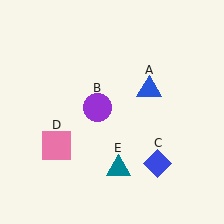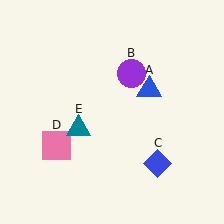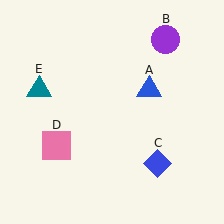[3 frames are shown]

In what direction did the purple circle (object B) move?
The purple circle (object B) moved up and to the right.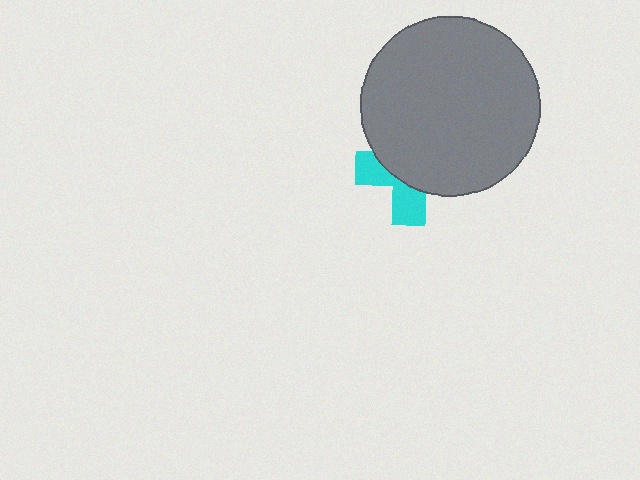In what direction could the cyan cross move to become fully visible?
The cyan cross could move down. That would shift it out from behind the gray circle entirely.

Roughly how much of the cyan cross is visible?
A small part of it is visible (roughly 37%).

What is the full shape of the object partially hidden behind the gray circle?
The partially hidden object is a cyan cross.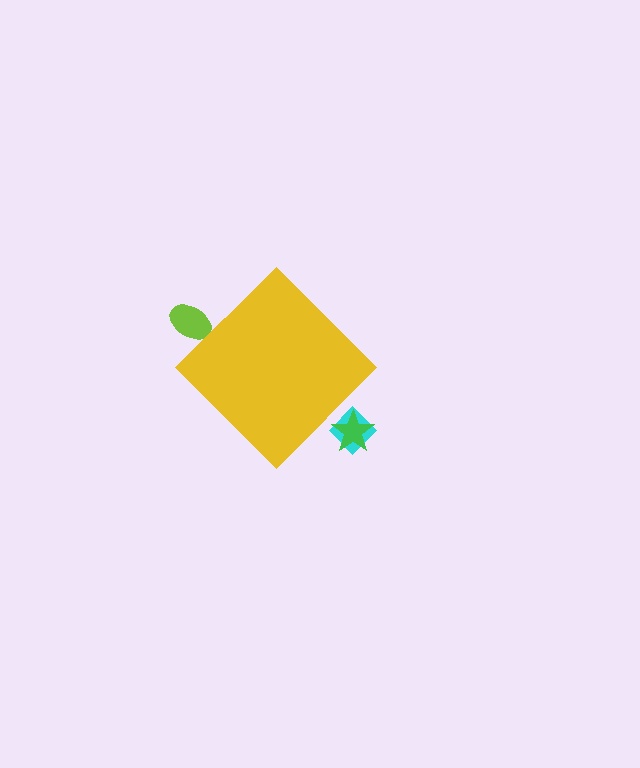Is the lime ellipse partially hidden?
Yes, the lime ellipse is partially hidden behind the yellow diamond.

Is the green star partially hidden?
Yes, the green star is partially hidden behind the yellow diamond.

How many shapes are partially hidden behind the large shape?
3 shapes are partially hidden.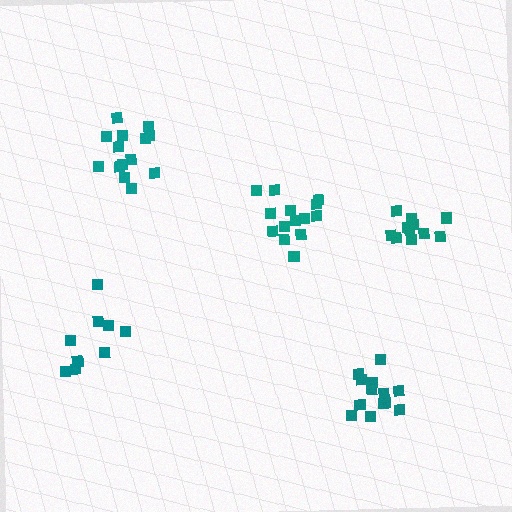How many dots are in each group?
Group 1: 14 dots, Group 2: 10 dots, Group 3: 13 dots, Group 4: 14 dots, Group 5: 11 dots (62 total).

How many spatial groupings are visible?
There are 5 spatial groupings.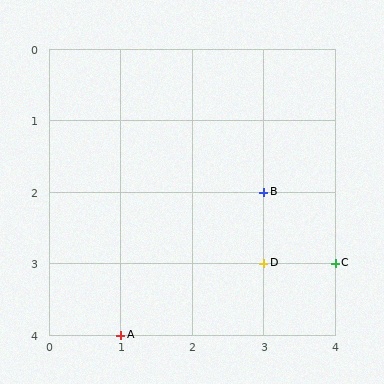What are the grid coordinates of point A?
Point A is at grid coordinates (1, 4).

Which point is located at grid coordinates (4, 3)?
Point C is at (4, 3).